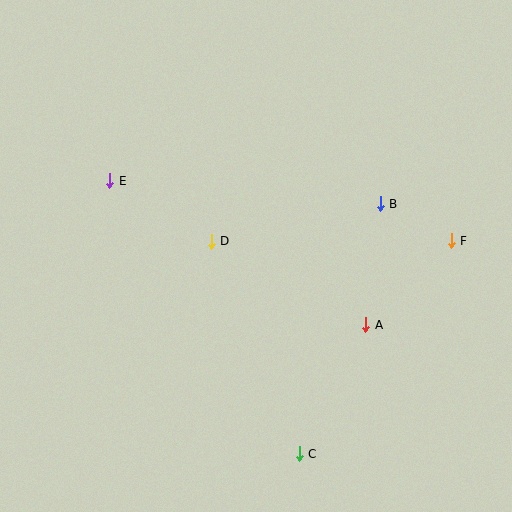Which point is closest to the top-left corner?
Point E is closest to the top-left corner.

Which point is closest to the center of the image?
Point D at (211, 241) is closest to the center.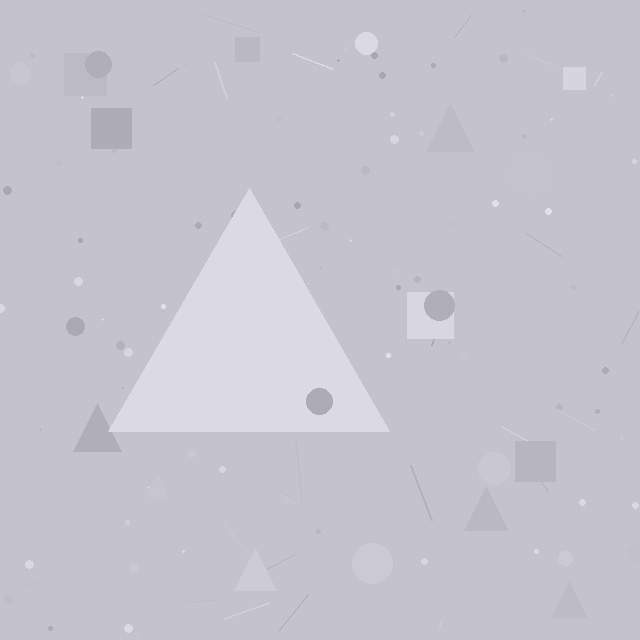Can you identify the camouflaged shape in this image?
The camouflaged shape is a triangle.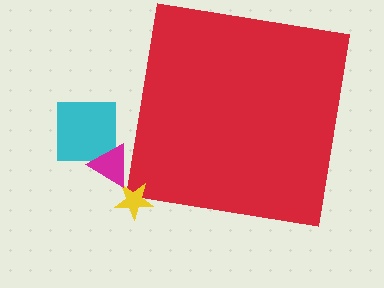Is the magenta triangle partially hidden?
No, the magenta triangle is fully visible.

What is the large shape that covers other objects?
A red square.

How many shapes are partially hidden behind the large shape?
0 shapes are partially hidden.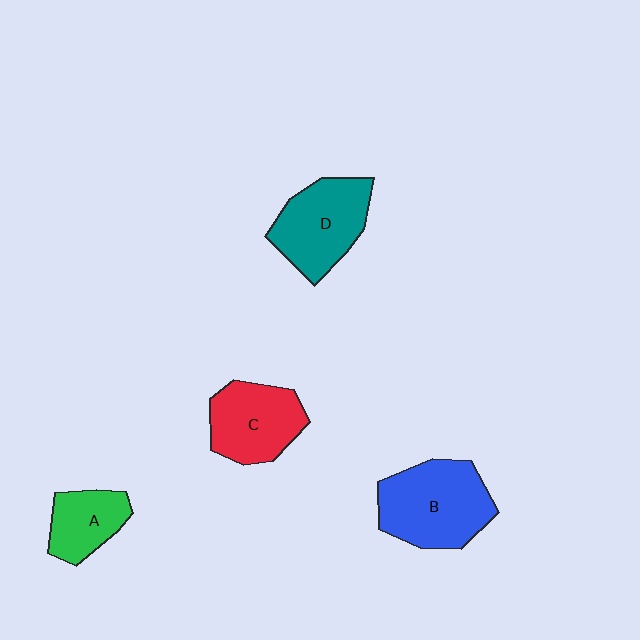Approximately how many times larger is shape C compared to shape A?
Approximately 1.4 times.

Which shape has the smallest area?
Shape A (green).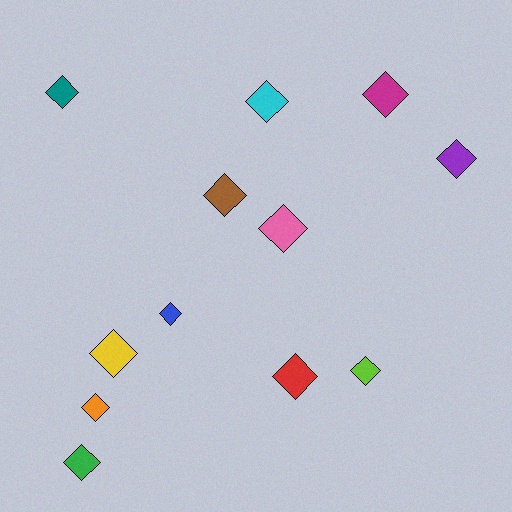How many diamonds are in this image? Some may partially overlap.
There are 12 diamonds.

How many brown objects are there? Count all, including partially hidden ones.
There is 1 brown object.